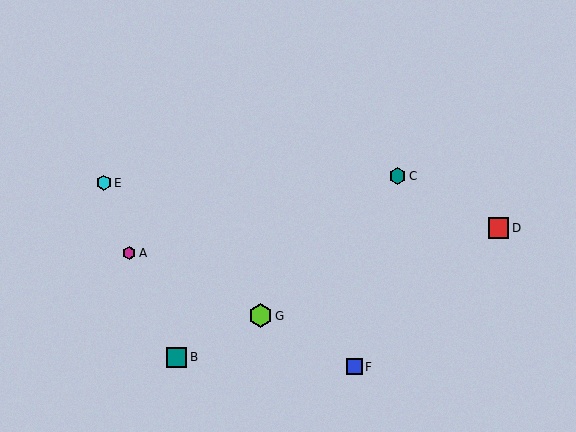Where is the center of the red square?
The center of the red square is at (499, 228).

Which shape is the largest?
The lime hexagon (labeled G) is the largest.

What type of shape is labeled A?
Shape A is a magenta hexagon.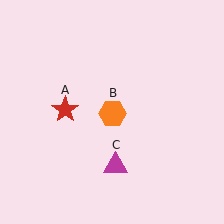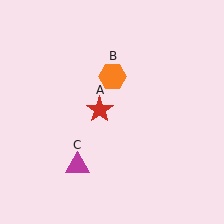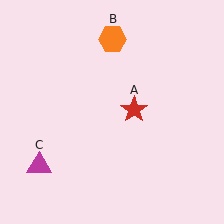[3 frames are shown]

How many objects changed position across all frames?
3 objects changed position: red star (object A), orange hexagon (object B), magenta triangle (object C).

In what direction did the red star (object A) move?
The red star (object A) moved right.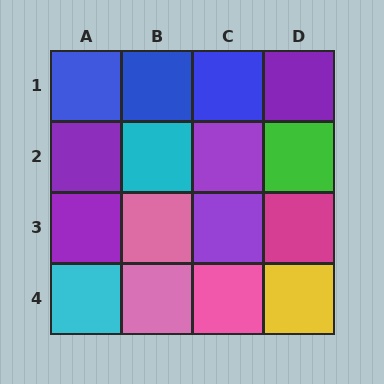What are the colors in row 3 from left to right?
Purple, pink, purple, magenta.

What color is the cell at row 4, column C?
Pink.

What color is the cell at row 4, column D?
Yellow.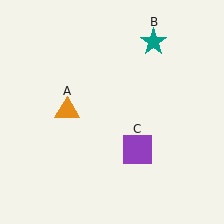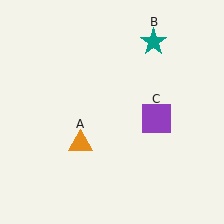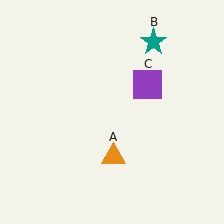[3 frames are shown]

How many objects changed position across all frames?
2 objects changed position: orange triangle (object A), purple square (object C).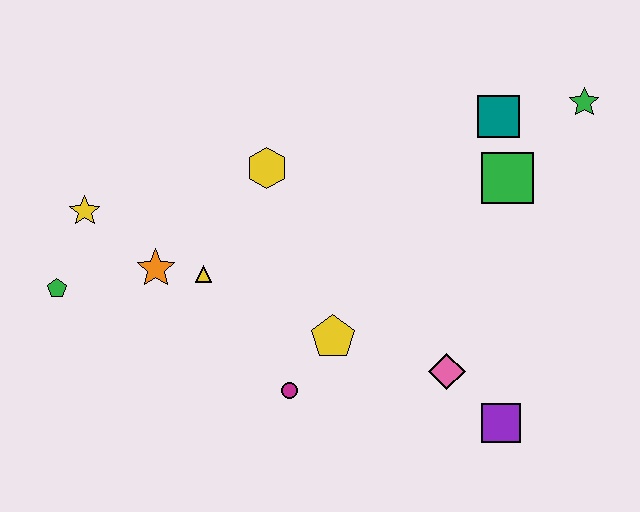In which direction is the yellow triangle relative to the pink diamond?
The yellow triangle is to the left of the pink diamond.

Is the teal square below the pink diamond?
No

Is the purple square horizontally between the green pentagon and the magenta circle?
No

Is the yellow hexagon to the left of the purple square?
Yes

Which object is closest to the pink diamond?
The purple square is closest to the pink diamond.